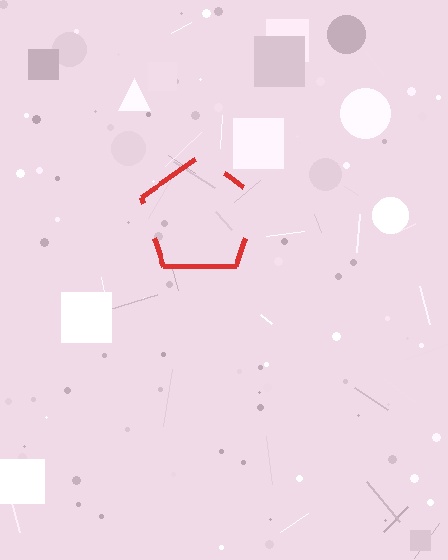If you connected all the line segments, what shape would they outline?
They would outline a pentagon.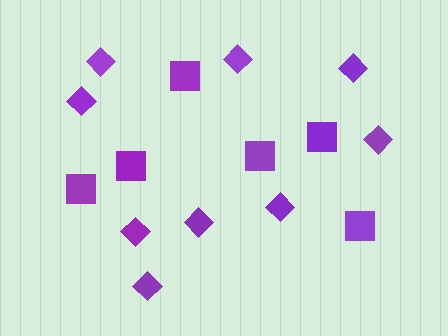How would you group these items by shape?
There are 2 groups: one group of squares (6) and one group of diamonds (9).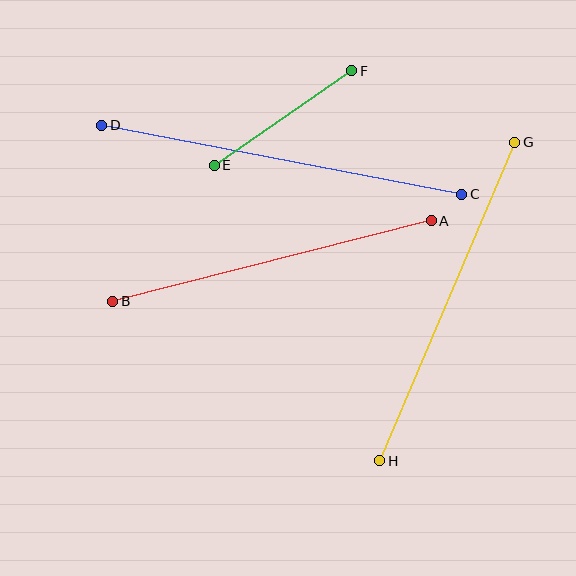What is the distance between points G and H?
The distance is approximately 346 pixels.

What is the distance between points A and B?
The distance is approximately 328 pixels.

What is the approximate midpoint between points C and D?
The midpoint is at approximately (282, 160) pixels.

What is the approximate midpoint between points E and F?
The midpoint is at approximately (283, 118) pixels.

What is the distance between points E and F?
The distance is approximately 167 pixels.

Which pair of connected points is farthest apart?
Points C and D are farthest apart.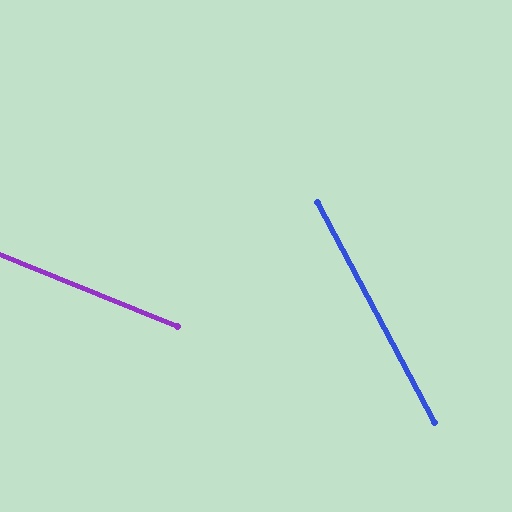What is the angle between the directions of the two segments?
Approximately 40 degrees.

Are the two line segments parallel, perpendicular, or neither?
Neither parallel nor perpendicular — they differ by about 40°.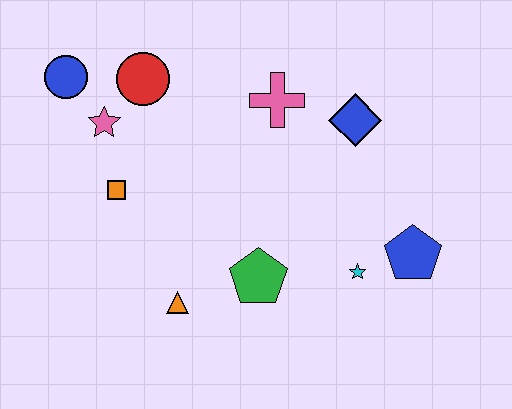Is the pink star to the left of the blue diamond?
Yes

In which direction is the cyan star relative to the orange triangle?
The cyan star is to the right of the orange triangle.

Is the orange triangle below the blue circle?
Yes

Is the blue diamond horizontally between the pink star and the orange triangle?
No